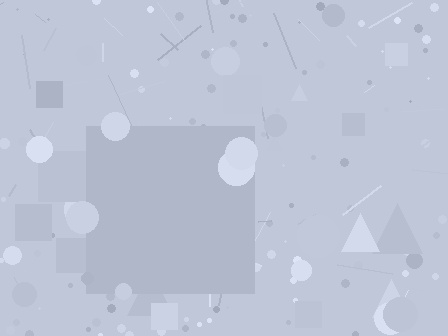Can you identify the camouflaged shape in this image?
The camouflaged shape is a square.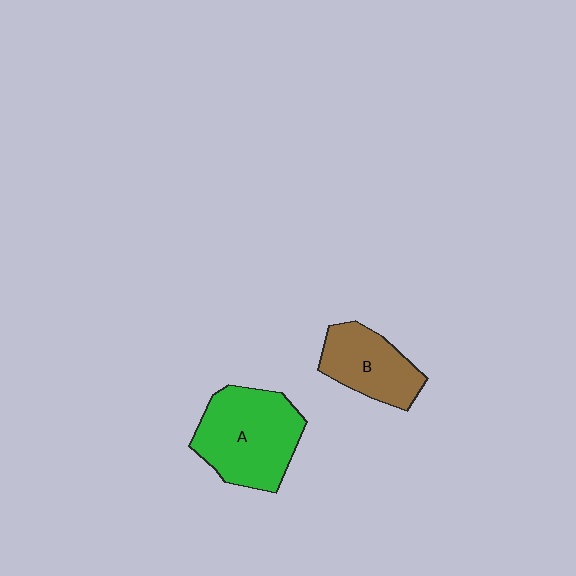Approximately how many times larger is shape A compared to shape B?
Approximately 1.5 times.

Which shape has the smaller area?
Shape B (brown).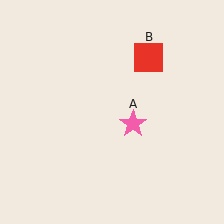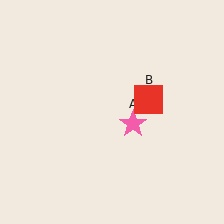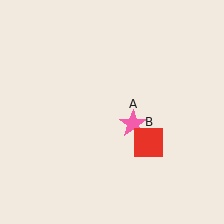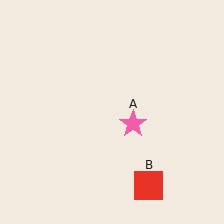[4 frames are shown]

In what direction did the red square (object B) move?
The red square (object B) moved down.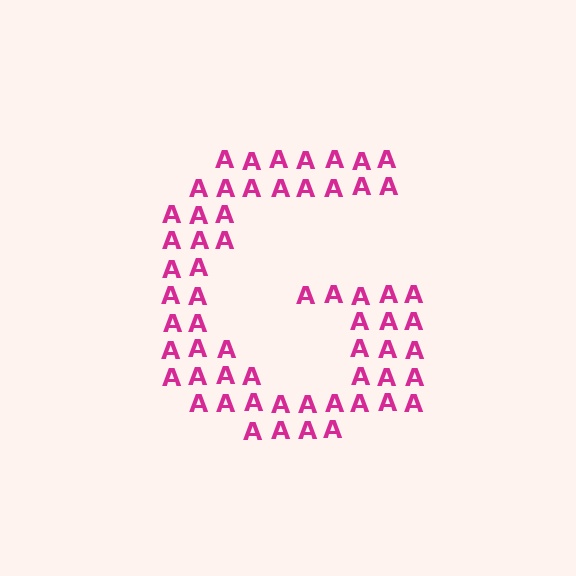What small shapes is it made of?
It is made of small letter A's.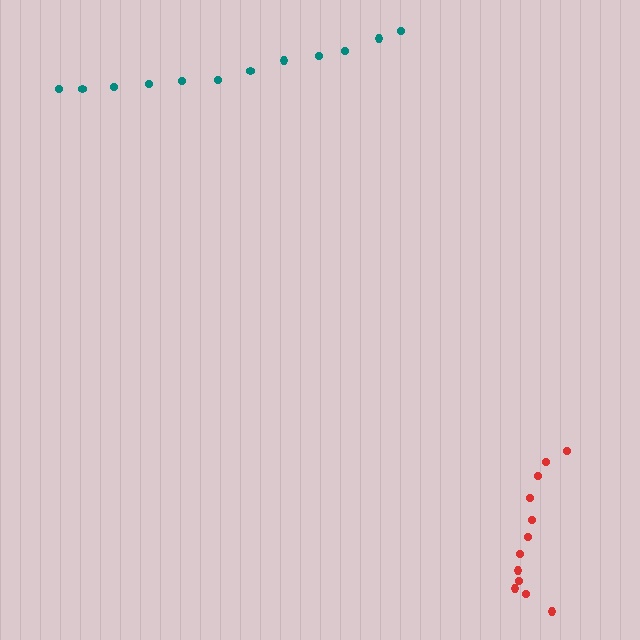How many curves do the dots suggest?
There are 2 distinct paths.